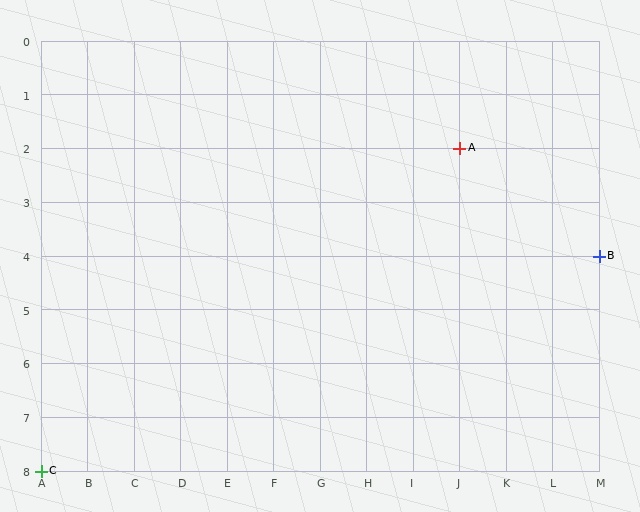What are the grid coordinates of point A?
Point A is at grid coordinates (J, 2).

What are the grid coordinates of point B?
Point B is at grid coordinates (M, 4).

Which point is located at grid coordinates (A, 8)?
Point C is at (A, 8).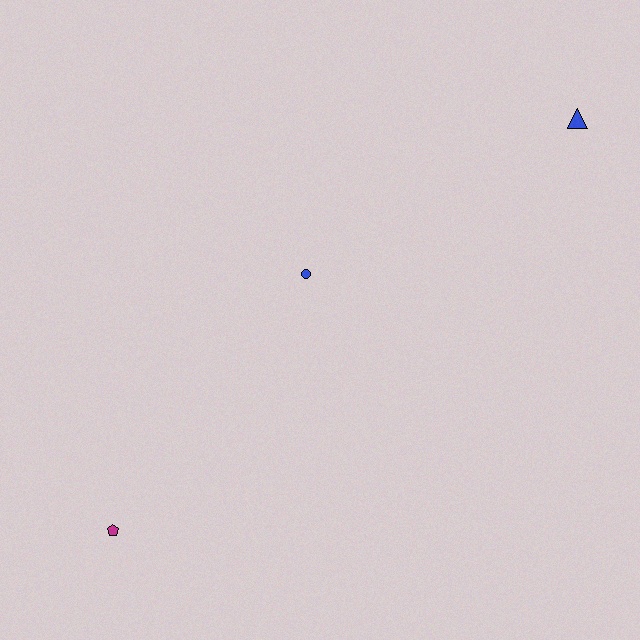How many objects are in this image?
There are 3 objects.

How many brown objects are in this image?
There are no brown objects.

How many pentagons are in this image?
There is 1 pentagon.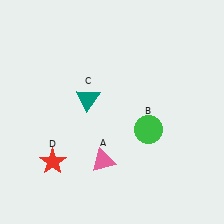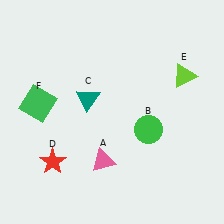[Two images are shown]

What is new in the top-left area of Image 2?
A green square (F) was added in the top-left area of Image 2.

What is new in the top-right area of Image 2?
A lime triangle (E) was added in the top-right area of Image 2.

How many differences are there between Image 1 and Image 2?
There are 2 differences between the two images.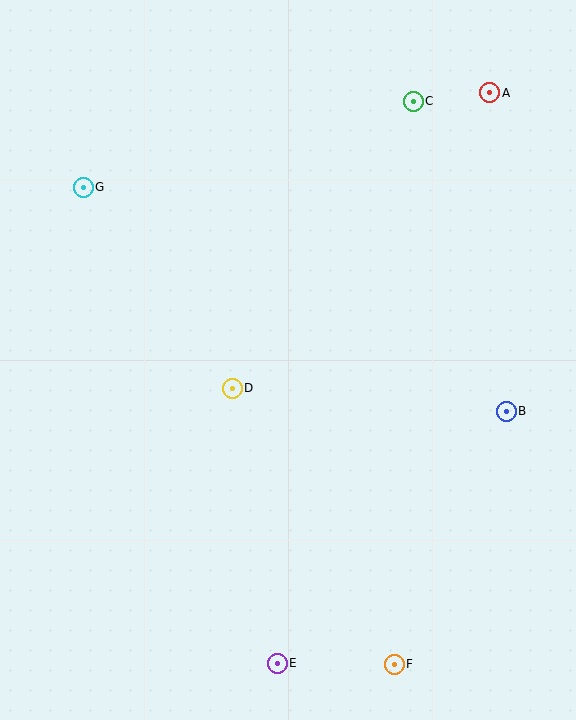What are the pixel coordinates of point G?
Point G is at (83, 187).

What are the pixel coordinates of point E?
Point E is at (277, 663).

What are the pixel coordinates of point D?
Point D is at (232, 388).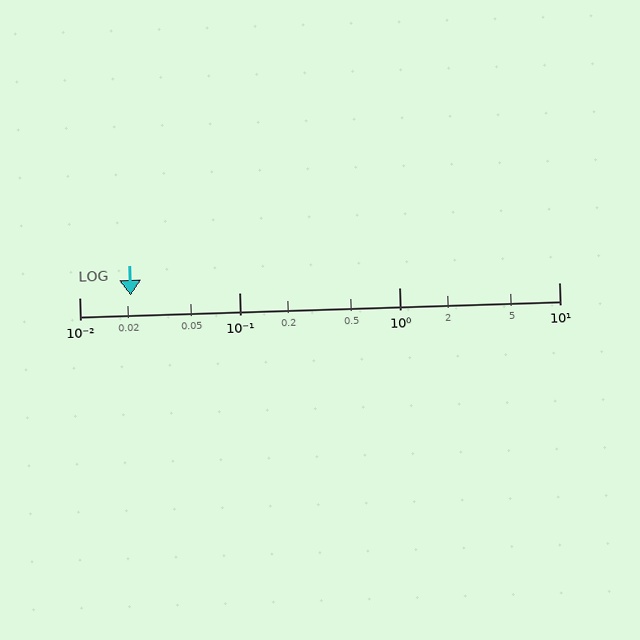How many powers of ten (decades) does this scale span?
The scale spans 3 decades, from 0.01 to 10.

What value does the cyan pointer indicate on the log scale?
The pointer indicates approximately 0.021.